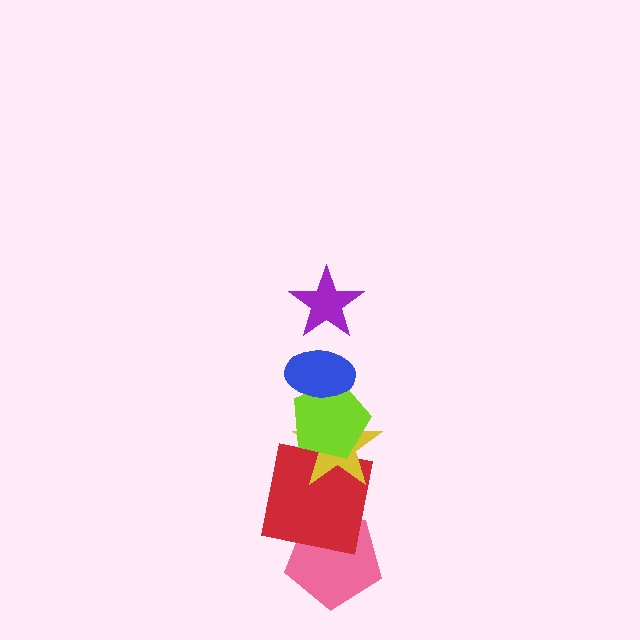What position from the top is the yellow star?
The yellow star is 4th from the top.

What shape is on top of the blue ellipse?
The purple star is on top of the blue ellipse.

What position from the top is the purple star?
The purple star is 1st from the top.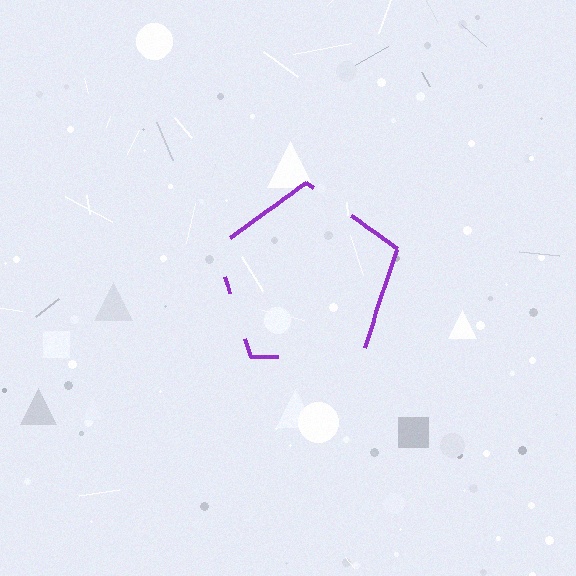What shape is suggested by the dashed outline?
The dashed outline suggests a pentagon.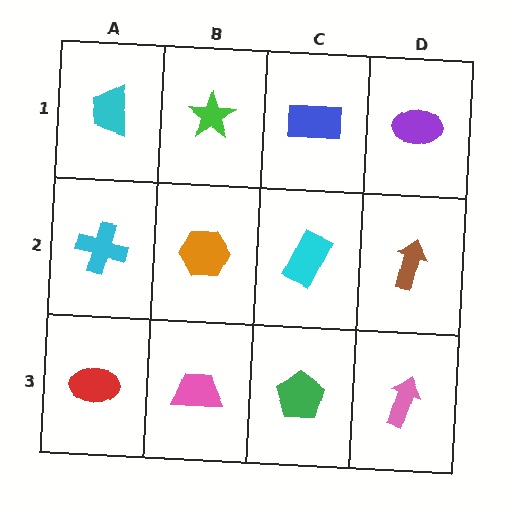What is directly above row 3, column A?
A cyan cross.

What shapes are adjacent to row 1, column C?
A cyan rectangle (row 2, column C), a green star (row 1, column B), a purple ellipse (row 1, column D).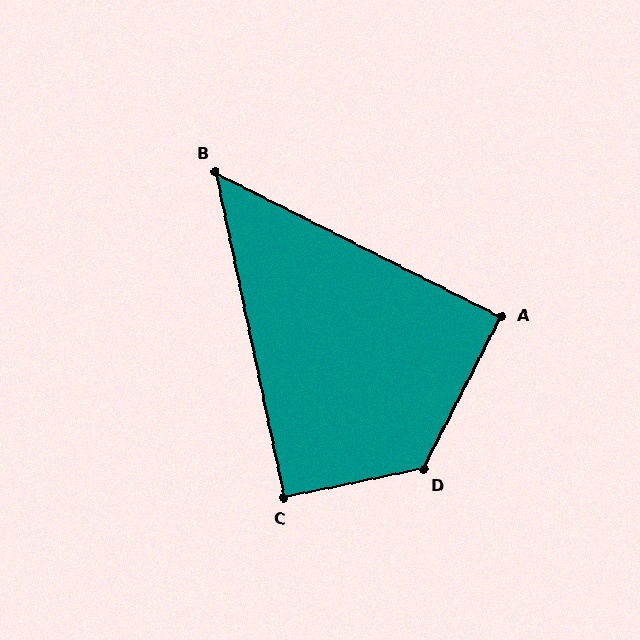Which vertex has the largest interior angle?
D, at approximately 129 degrees.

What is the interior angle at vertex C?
Approximately 90 degrees (approximately right).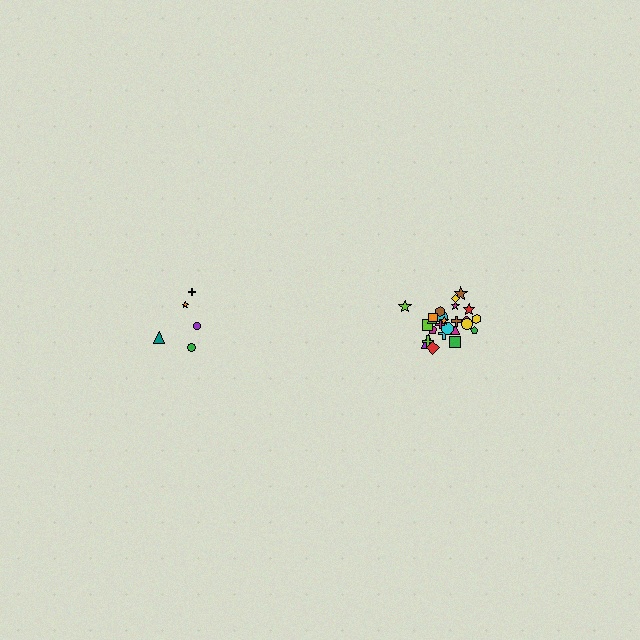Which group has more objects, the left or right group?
The right group.